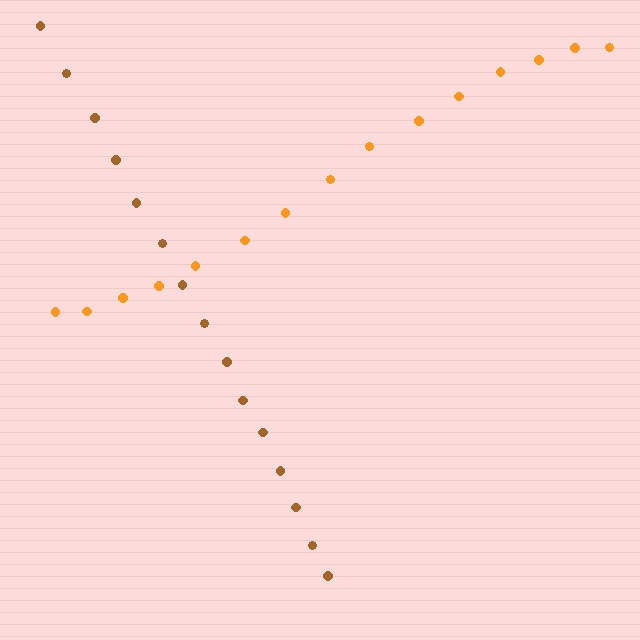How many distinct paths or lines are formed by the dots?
There are 2 distinct paths.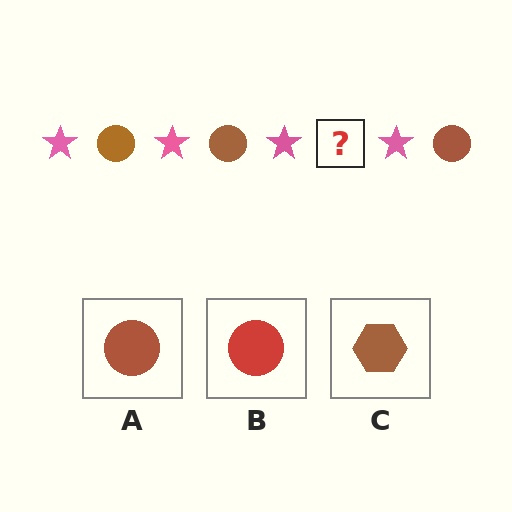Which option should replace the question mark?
Option A.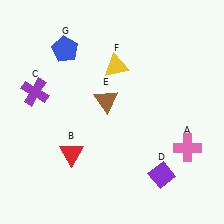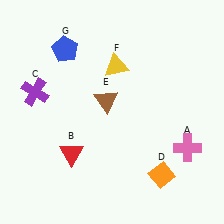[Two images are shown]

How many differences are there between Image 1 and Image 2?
There is 1 difference between the two images.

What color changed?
The diamond (D) changed from purple in Image 1 to orange in Image 2.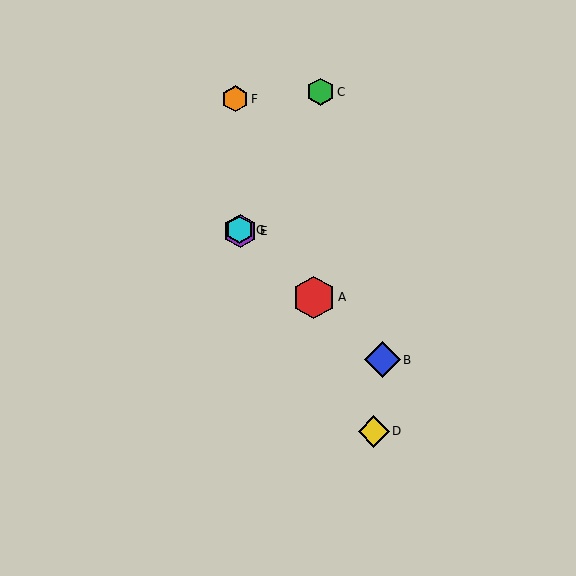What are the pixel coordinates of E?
Object E is at (240, 231).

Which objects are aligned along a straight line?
Objects A, B, E, G are aligned along a straight line.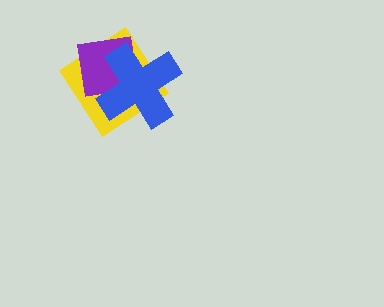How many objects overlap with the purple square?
2 objects overlap with the purple square.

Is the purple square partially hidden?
Yes, it is partially covered by another shape.